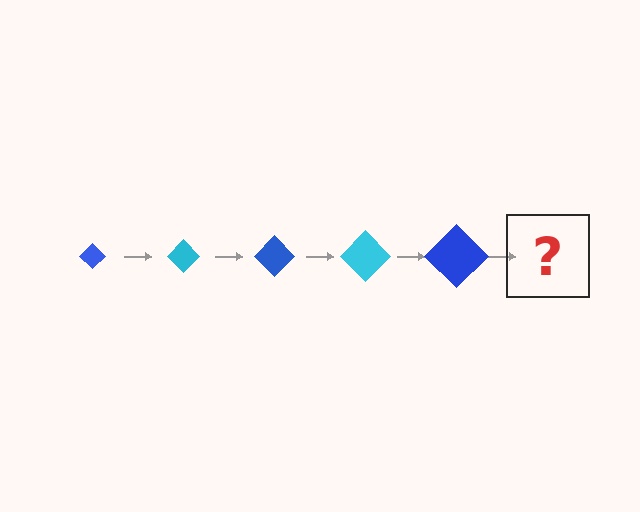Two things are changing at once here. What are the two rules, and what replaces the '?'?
The two rules are that the diamond grows larger each step and the color cycles through blue and cyan. The '?' should be a cyan diamond, larger than the previous one.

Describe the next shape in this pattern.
It should be a cyan diamond, larger than the previous one.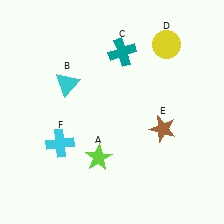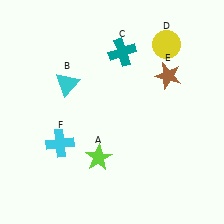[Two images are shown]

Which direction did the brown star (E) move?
The brown star (E) moved up.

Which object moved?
The brown star (E) moved up.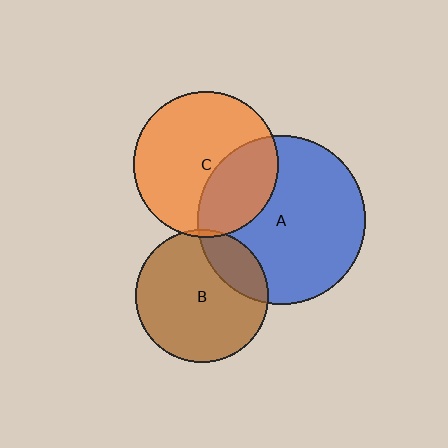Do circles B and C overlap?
Yes.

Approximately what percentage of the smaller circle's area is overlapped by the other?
Approximately 5%.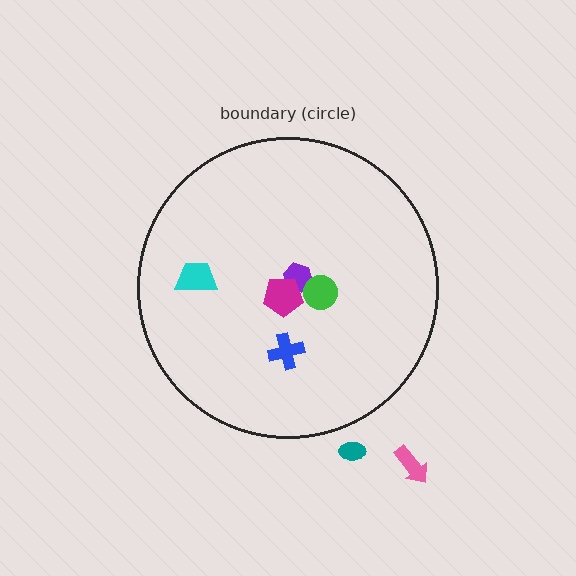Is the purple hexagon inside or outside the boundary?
Inside.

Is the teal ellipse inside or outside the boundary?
Outside.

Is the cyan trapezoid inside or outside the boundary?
Inside.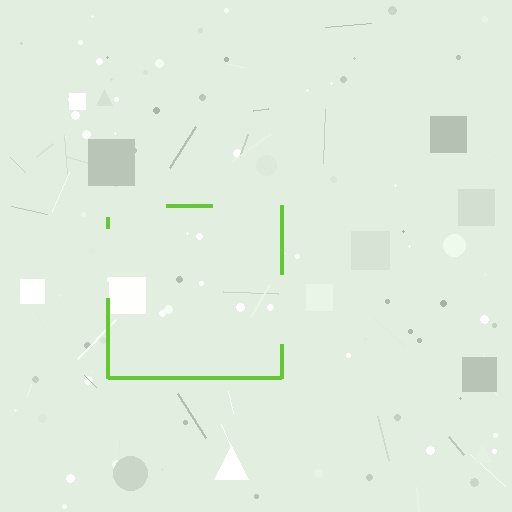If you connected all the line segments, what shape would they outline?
They would outline a square.